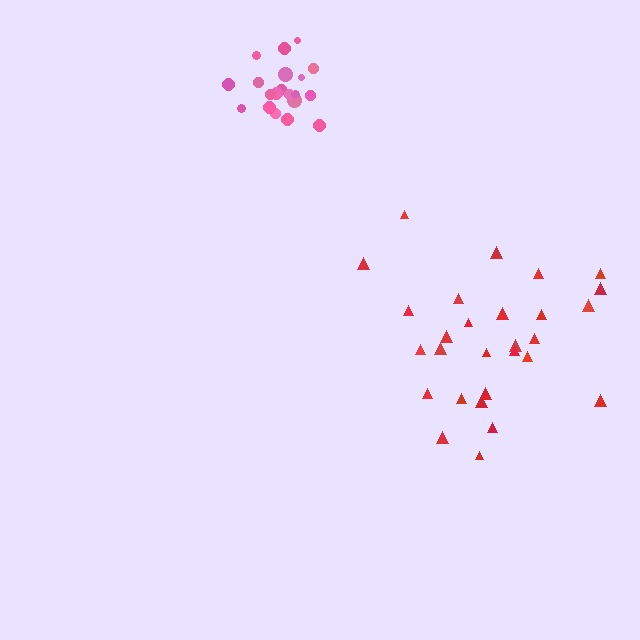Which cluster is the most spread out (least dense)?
Red.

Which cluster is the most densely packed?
Pink.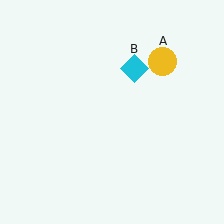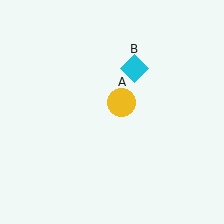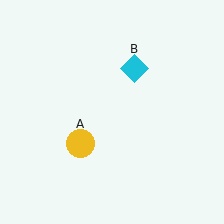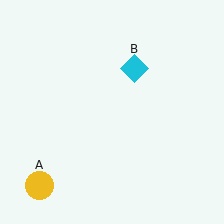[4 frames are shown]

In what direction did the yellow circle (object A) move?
The yellow circle (object A) moved down and to the left.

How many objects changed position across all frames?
1 object changed position: yellow circle (object A).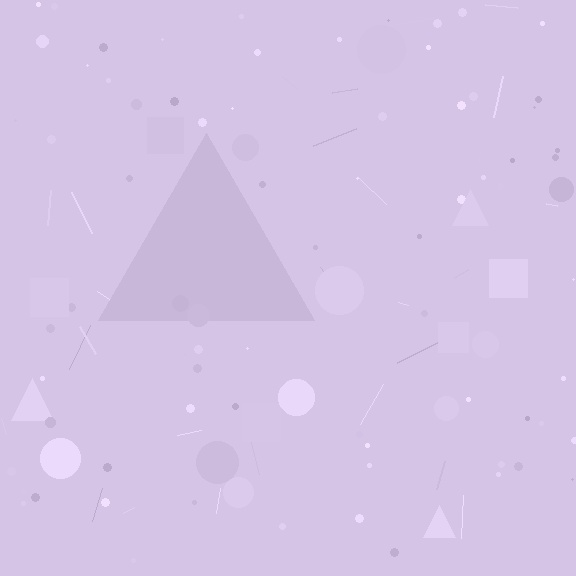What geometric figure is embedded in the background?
A triangle is embedded in the background.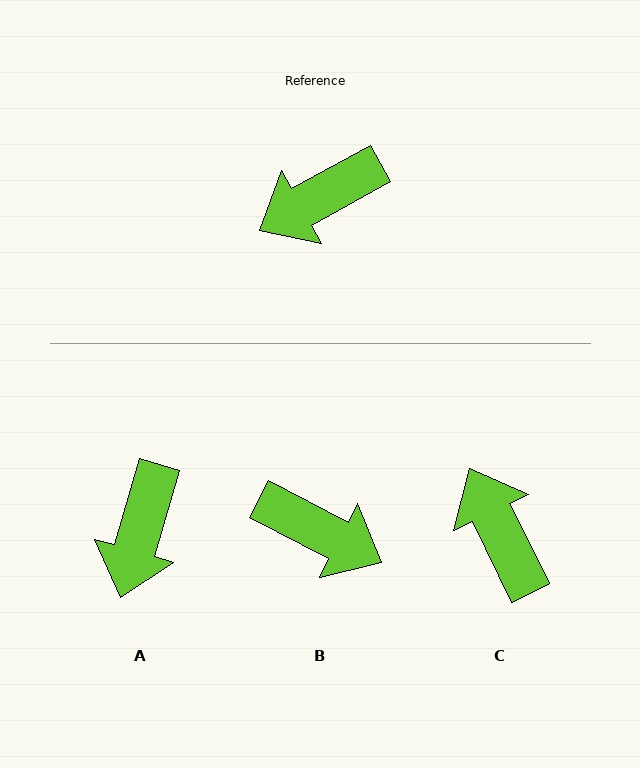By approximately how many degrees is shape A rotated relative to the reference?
Approximately 45 degrees counter-clockwise.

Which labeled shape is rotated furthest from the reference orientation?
B, about 124 degrees away.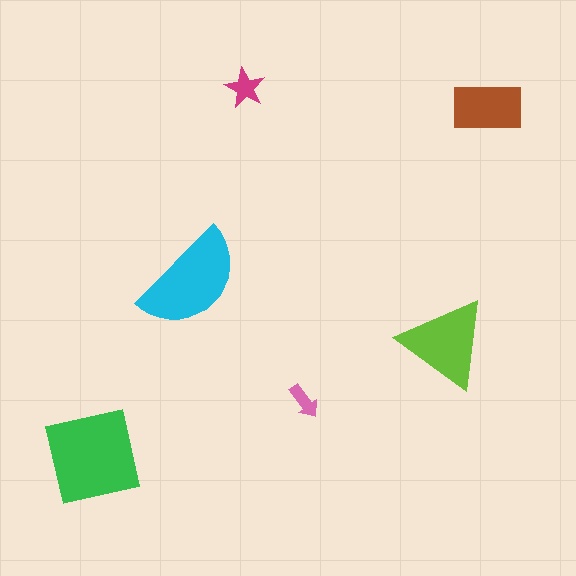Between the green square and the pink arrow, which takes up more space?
The green square.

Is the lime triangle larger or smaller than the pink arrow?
Larger.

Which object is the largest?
The green square.